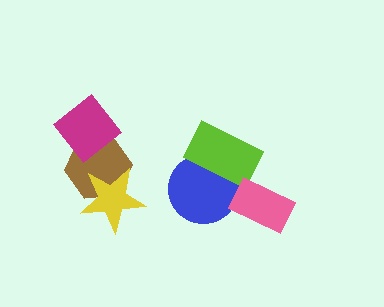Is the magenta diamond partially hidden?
No, no other shape covers it.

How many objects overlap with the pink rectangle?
0 objects overlap with the pink rectangle.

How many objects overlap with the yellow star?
1 object overlaps with the yellow star.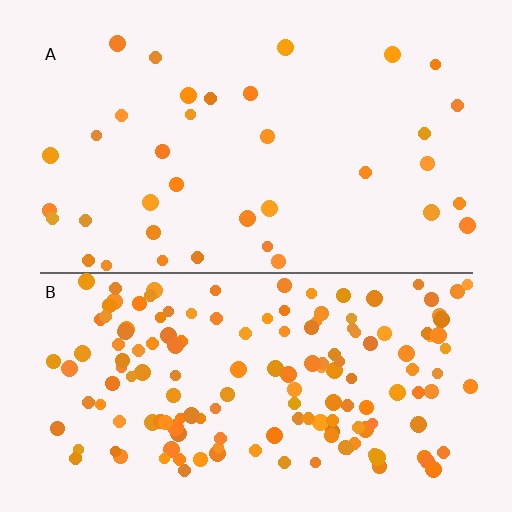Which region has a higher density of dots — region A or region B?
B (the bottom).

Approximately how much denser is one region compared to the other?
Approximately 4.4× — region B over region A.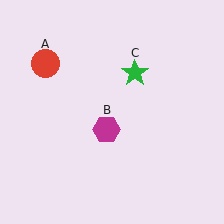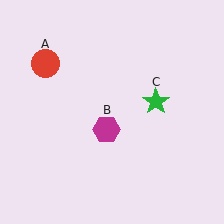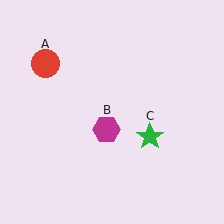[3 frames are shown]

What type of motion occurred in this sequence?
The green star (object C) rotated clockwise around the center of the scene.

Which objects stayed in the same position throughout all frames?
Red circle (object A) and magenta hexagon (object B) remained stationary.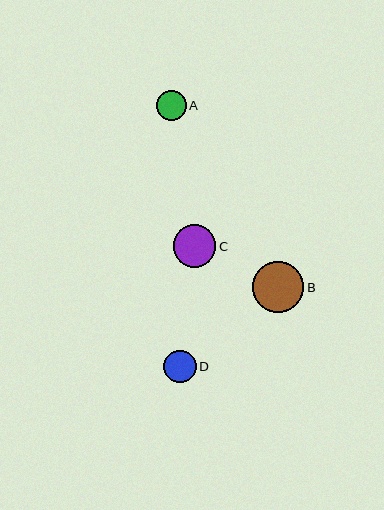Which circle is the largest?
Circle B is the largest with a size of approximately 51 pixels.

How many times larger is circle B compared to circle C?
Circle B is approximately 1.2 times the size of circle C.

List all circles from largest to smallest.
From largest to smallest: B, C, D, A.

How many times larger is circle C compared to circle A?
Circle C is approximately 1.4 times the size of circle A.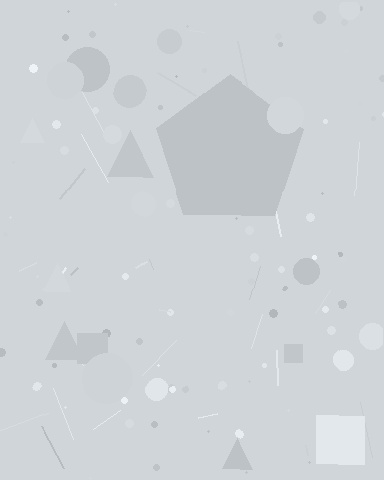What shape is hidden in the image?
A pentagon is hidden in the image.